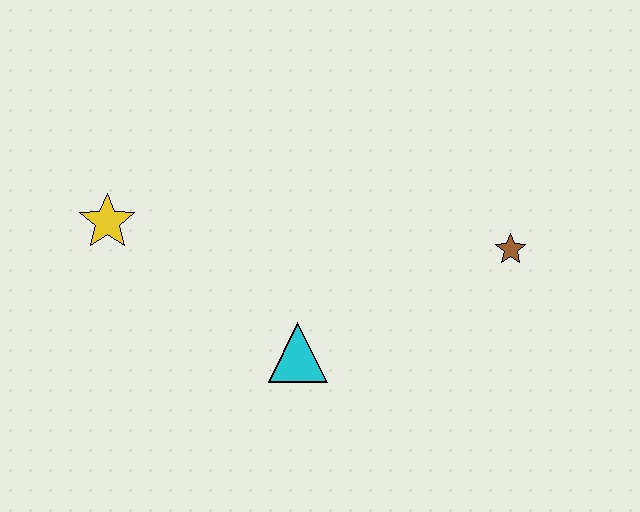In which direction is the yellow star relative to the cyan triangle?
The yellow star is to the left of the cyan triangle.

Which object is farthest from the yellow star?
The brown star is farthest from the yellow star.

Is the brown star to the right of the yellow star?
Yes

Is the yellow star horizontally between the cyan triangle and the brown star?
No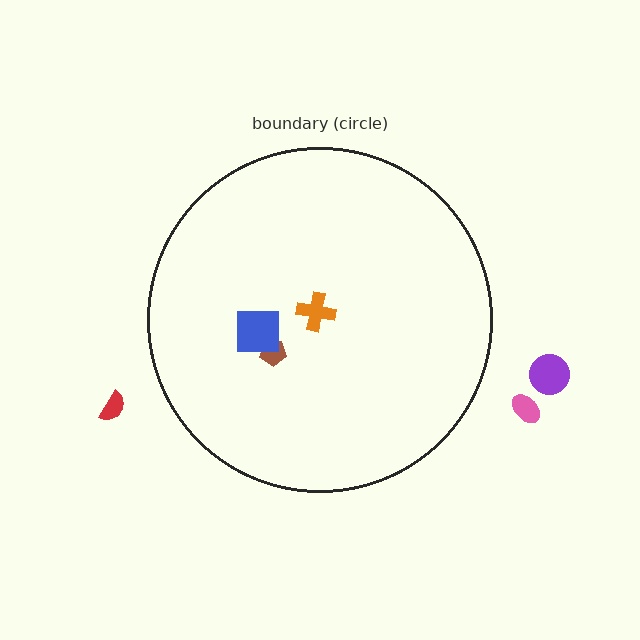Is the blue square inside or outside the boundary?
Inside.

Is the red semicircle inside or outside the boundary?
Outside.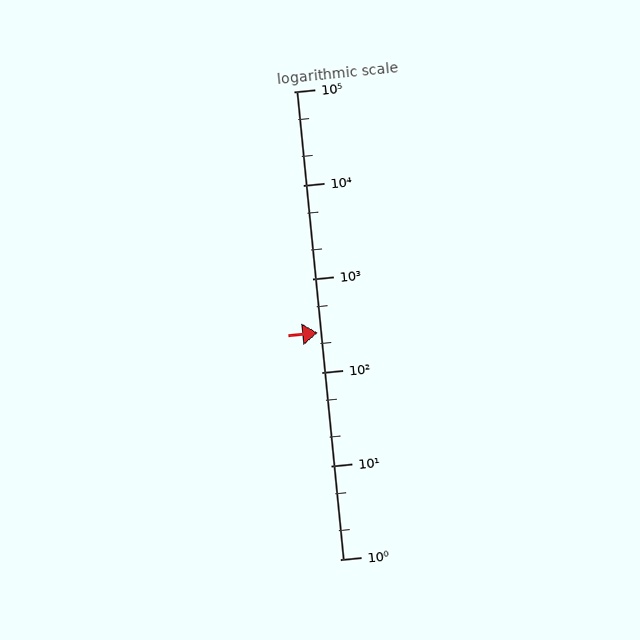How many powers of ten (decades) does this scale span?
The scale spans 5 decades, from 1 to 100000.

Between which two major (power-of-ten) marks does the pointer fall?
The pointer is between 100 and 1000.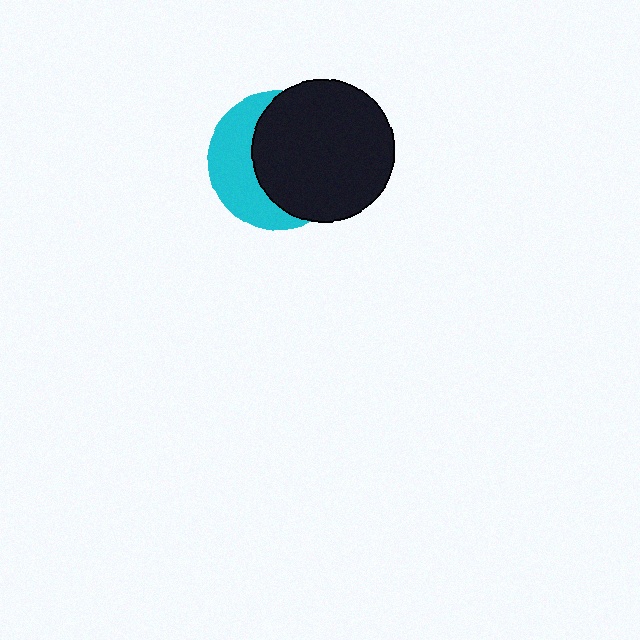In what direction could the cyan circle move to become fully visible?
The cyan circle could move left. That would shift it out from behind the black circle entirely.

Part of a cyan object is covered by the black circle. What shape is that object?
It is a circle.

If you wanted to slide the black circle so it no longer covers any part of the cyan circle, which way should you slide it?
Slide it right — that is the most direct way to separate the two shapes.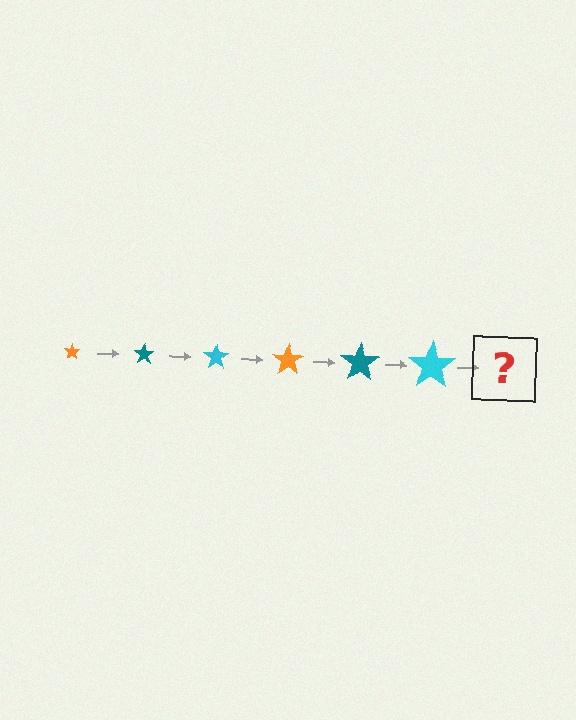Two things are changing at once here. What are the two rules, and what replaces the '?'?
The two rules are that the star grows larger each step and the color cycles through orange, teal, and cyan. The '?' should be an orange star, larger than the previous one.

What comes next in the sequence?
The next element should be an orange star, larger than the previous one.